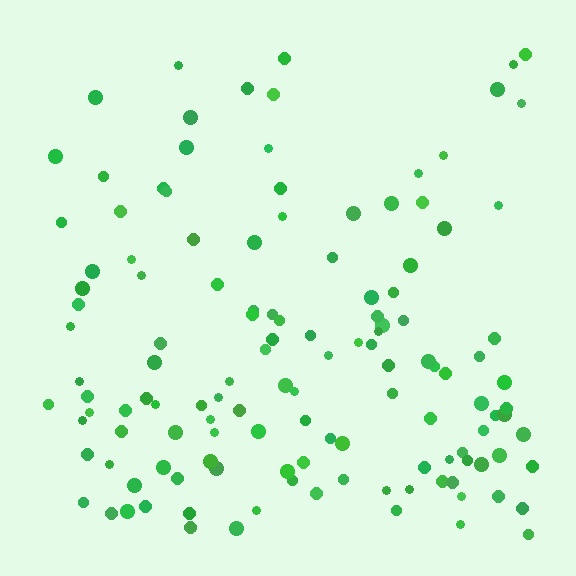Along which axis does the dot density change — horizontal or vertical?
Vertical.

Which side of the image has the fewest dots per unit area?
The top.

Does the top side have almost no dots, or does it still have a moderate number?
Still a moderate number, just noticeably fewer than the bottom.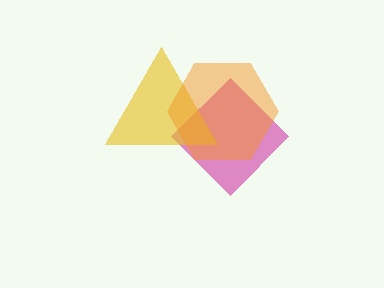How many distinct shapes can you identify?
There are 3 distinct shapes: a magenta diamond, a yellow triangle, an orange hexagon.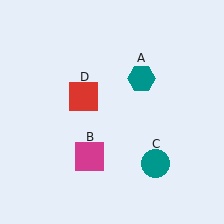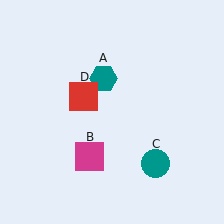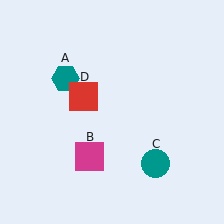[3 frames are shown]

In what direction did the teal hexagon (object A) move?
The teal hexagon (object A) moved left.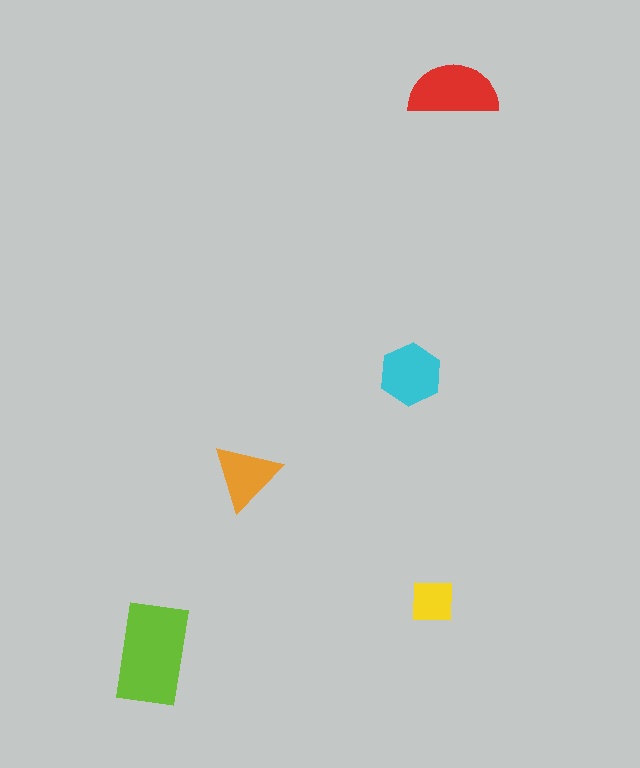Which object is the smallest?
The yellow square.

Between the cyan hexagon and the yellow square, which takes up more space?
The cyan hexagon.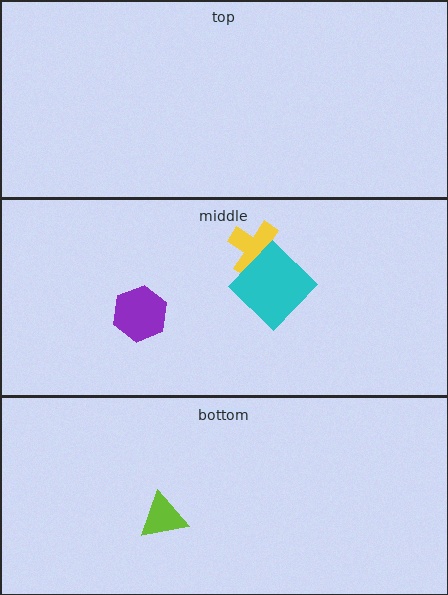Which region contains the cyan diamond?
The middle region.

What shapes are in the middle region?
The yellow cross, the cyan diamond, the purple hexagon.